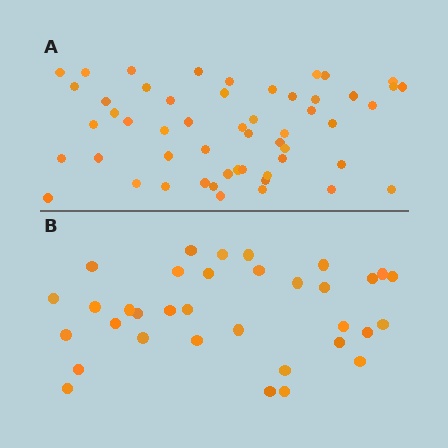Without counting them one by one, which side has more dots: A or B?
Region A (the top region) has more dots.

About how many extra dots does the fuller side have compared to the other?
Region A has approximately 20 more dots than region B.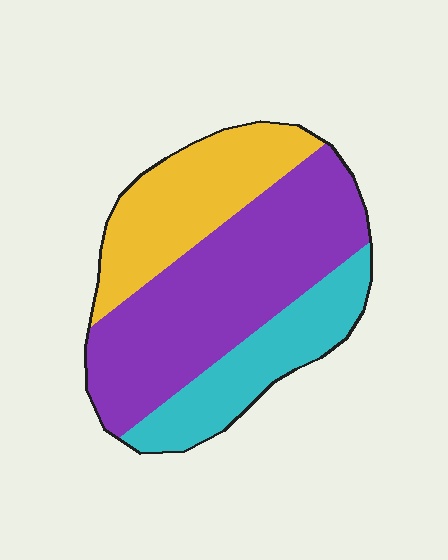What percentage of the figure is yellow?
Yellow takes up about one quarter (1/4) of the figure.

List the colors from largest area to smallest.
From largest to smallest: purple, yellow, cyan.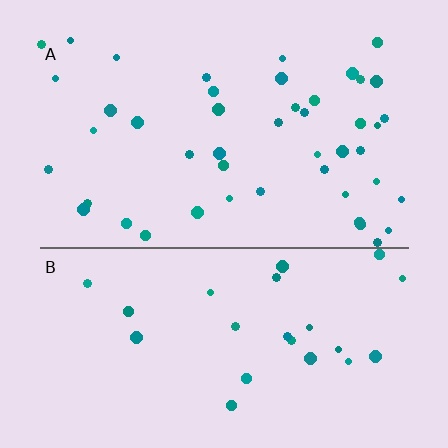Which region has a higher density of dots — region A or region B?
A (the top).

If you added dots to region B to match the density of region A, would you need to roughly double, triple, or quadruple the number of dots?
Approximately double.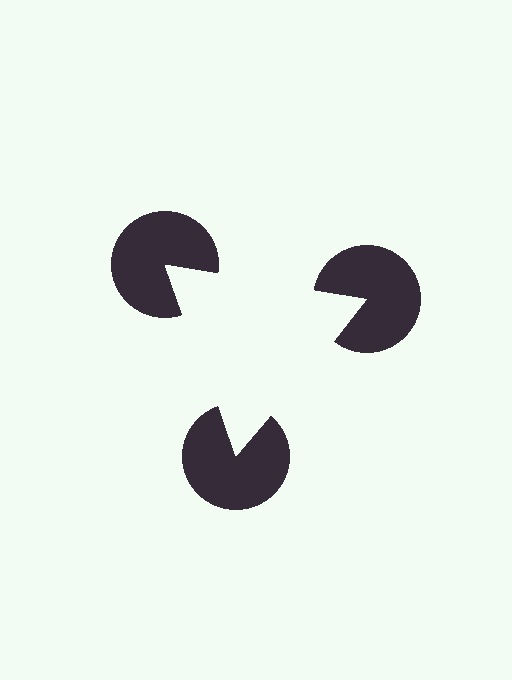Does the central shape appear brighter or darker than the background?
It typically appears slightly brighter than the background, even though no actual brightness change is drawn.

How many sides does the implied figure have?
3 sides.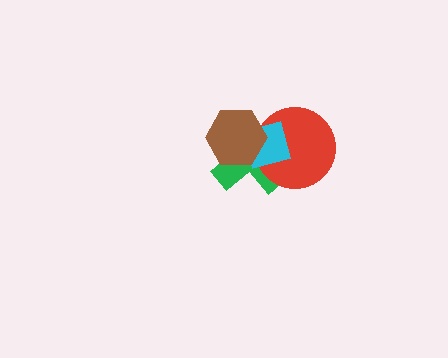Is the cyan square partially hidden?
Yes, it is partially covered by another shape.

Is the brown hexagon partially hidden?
No, no other shape covers it.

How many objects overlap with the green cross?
3 objects overlap with the green cross.